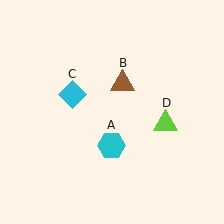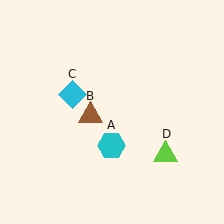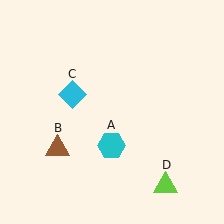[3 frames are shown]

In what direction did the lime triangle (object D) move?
The lime triangle (object D) moved down.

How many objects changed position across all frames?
2 objects changed position: brown triangle (object B), lime triangle (object D).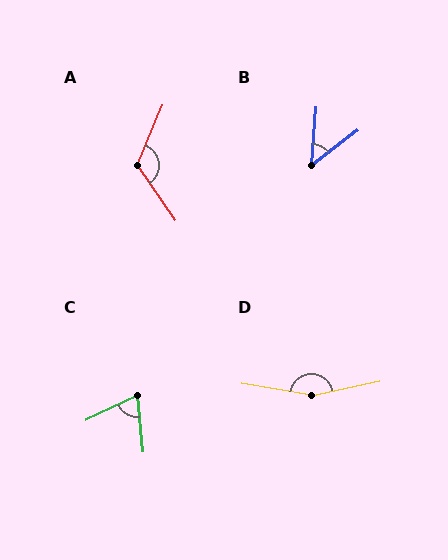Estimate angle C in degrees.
Approximately 70 degrees.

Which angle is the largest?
D, at approximately 159 degrees.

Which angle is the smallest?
B, at approximately 48 degrees.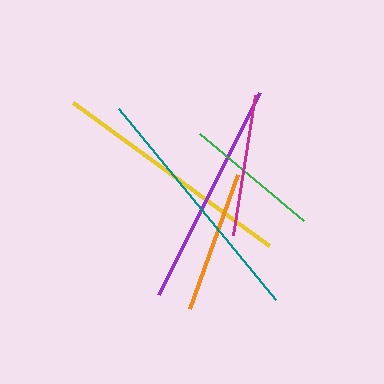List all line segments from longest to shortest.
From longest to shortest: teal, yellow, purple, orange, magenta, green.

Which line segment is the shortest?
The green line is the shortest at approximately 135 pixels.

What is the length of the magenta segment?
The magenta segment is approximately 142 pixels long.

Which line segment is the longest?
The teal line is the longest at approximately 247 pixels.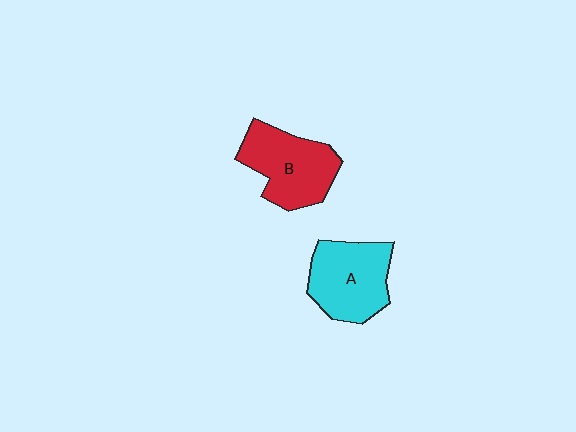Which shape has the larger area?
Shape B (red).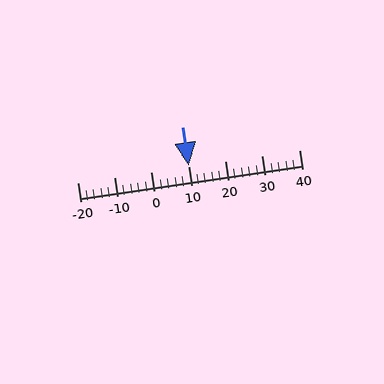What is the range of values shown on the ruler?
The ruler shows values from -20 to 40.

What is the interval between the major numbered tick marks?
The major tick marks are spaced 10 units apart.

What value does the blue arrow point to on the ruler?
The blue arrow points to approximately 10.